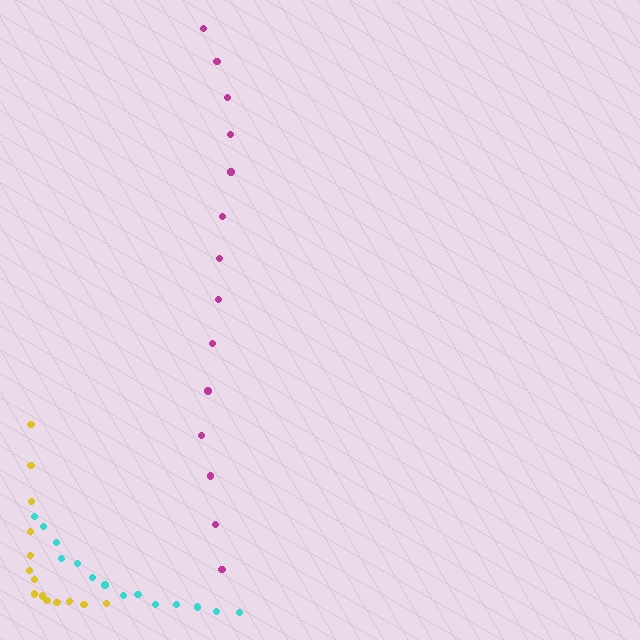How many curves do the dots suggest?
There are 3 distinct paths.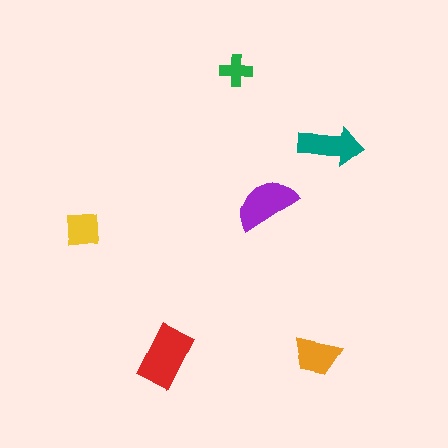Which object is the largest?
The red rectangle.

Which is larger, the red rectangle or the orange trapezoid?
The red rectangle.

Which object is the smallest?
The green cross.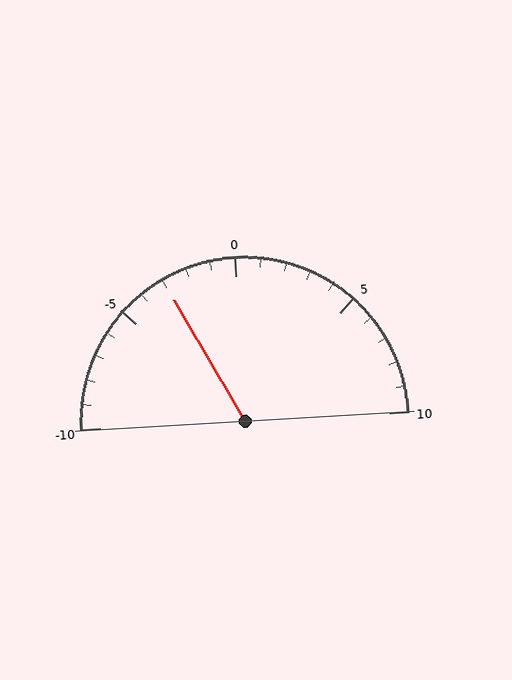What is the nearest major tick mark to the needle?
The nearest major tick mark is -5.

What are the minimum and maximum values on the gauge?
The gauge ranges from -10 to 10.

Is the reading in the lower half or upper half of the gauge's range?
The reading is in the lower half of the range (-10 to 10).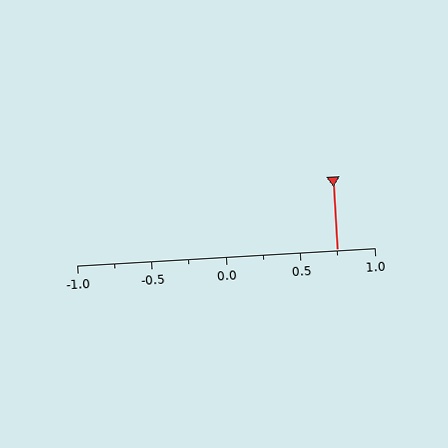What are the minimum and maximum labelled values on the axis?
The axis runs from -1.0 to 1.0.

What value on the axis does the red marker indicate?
The marker indicates approximately 0.75.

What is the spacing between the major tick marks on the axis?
The major ticks are spaced 0.5 apart.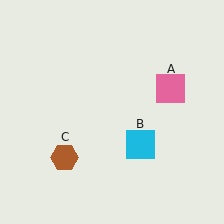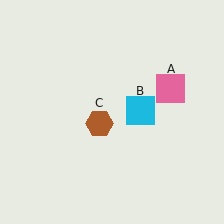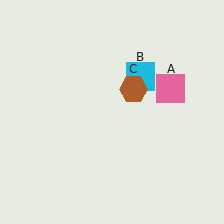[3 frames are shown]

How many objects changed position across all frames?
2 objects changed position: cyan square (object B), brown hexagon (object C).